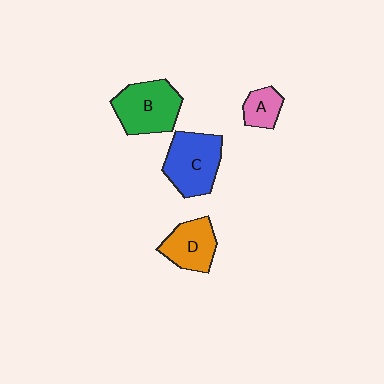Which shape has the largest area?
Shape B (green).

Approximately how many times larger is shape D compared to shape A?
Approximately 1.7 times.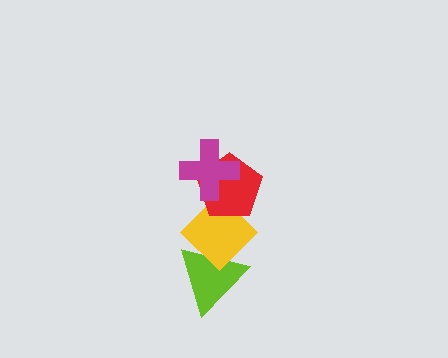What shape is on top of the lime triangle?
The yellow diamond is on top of the lime triangle.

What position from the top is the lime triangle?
The lime triangle is 4th from the top.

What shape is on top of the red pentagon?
The magenta cross is on top of the red pentagon.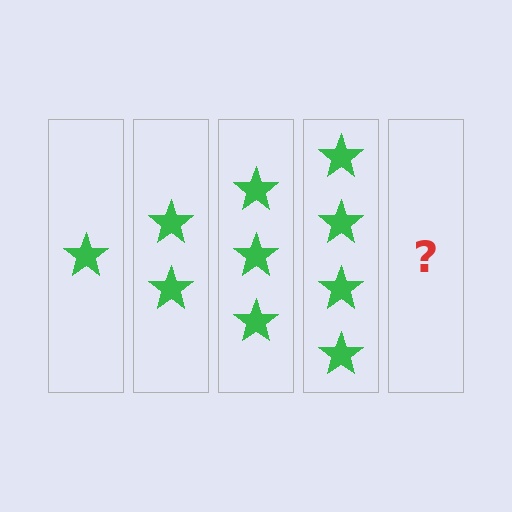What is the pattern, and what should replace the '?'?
The pattern is that each step adds one more star. The '?' should be 5 stars.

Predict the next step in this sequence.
The next step is 5 stars.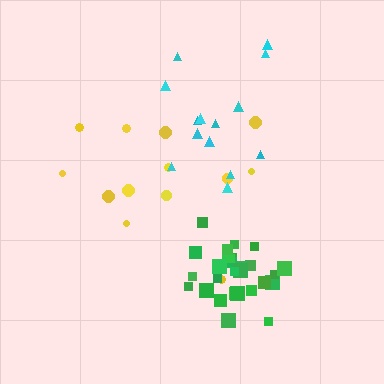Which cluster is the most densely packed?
Green.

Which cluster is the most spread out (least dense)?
Yellow.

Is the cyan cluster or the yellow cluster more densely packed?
Cyan.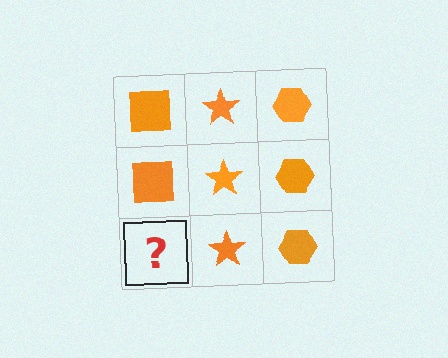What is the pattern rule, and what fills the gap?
The rule is that each column has a consistent shape. The gap should be filled with an orange square.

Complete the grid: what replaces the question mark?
The question mark should be replaced with an orange square.